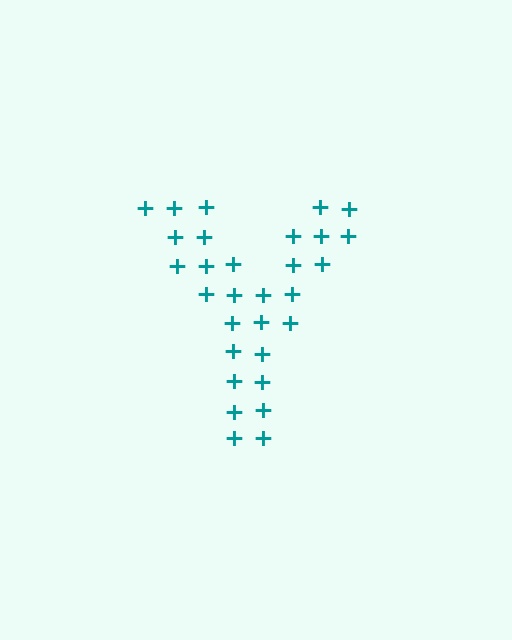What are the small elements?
The small elements are plus signs.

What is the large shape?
The large shape is the letter Y.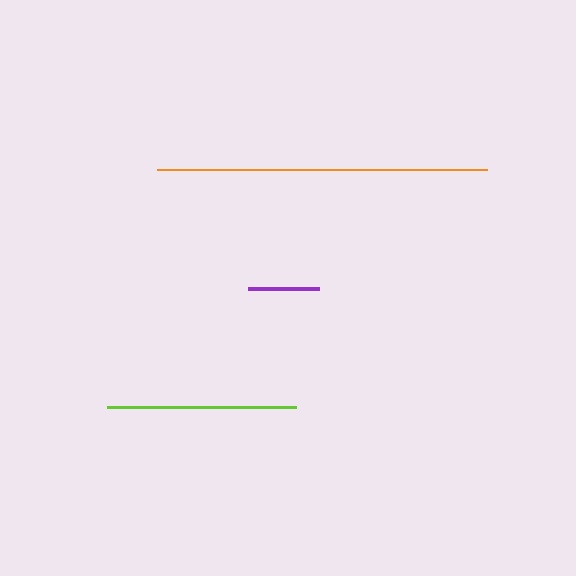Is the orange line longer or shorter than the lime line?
The orange line is longer than the lime line.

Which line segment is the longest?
The orange line is the longest at approximately 331 pixels.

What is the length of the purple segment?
The purple segment is approximately 71 pixels long.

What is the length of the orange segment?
The orange segment is approximately 331 pixels long.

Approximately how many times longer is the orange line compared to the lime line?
The orange line is approximately 1.7 times the length of the lime line.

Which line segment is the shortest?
The purple line is the shortest at approximately 71 pixels.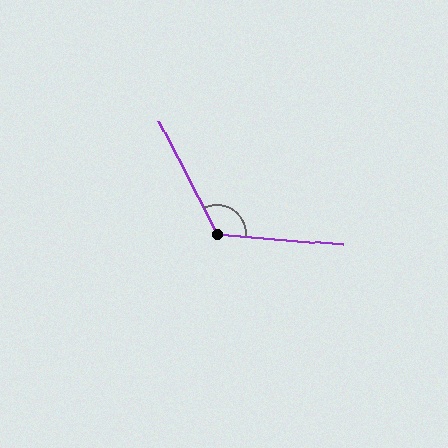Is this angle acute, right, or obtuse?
It is obtuse.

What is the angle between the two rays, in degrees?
Approximately 122 degrees.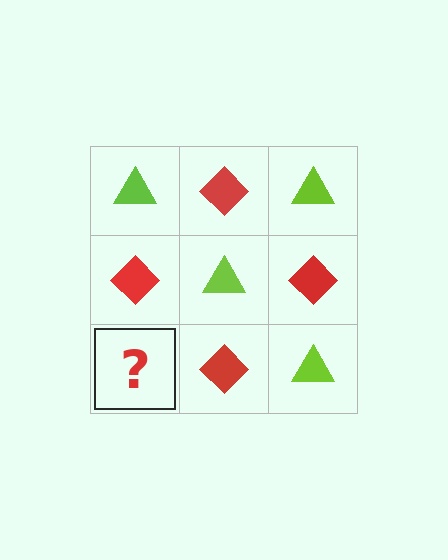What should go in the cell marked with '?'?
The missing cell should contain a lime triangle.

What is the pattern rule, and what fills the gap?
The rule is that it alternates lime triangle and red diamond in a checkerboard pattern. The gap should be filled with a lime triangle.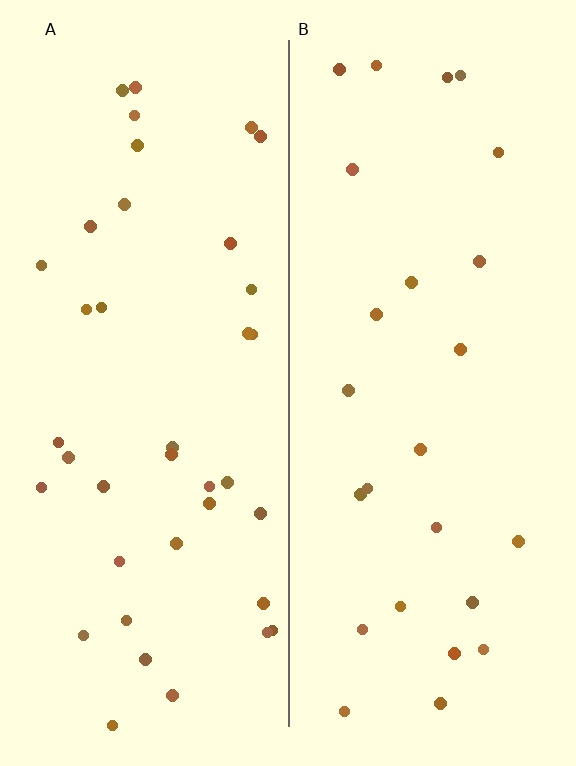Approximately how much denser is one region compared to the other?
Approximately 1.5× — region A over region B.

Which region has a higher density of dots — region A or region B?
A (the left).